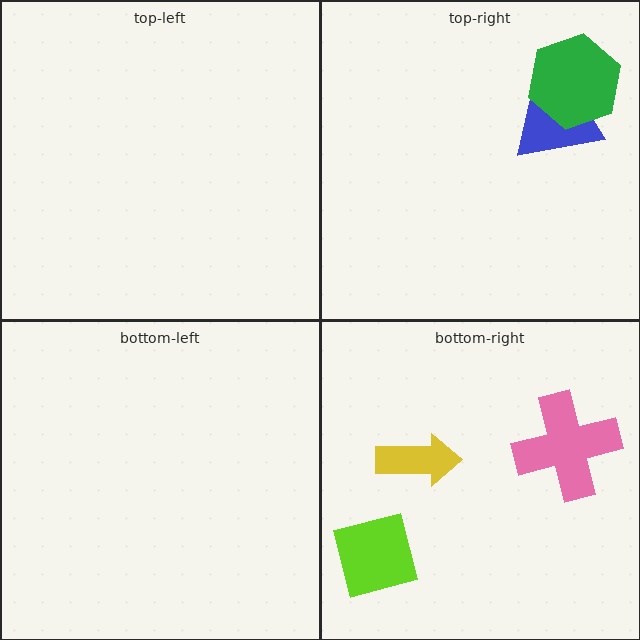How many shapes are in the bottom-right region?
3.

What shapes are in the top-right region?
The blue trapezoid, the green hexagon.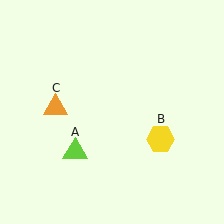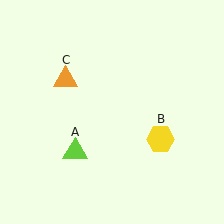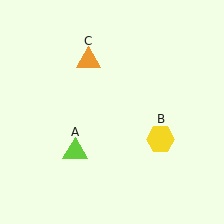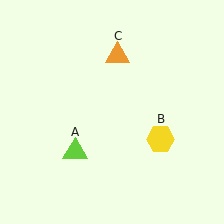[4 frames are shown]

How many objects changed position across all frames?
1 object changed position: orange triangle (object C).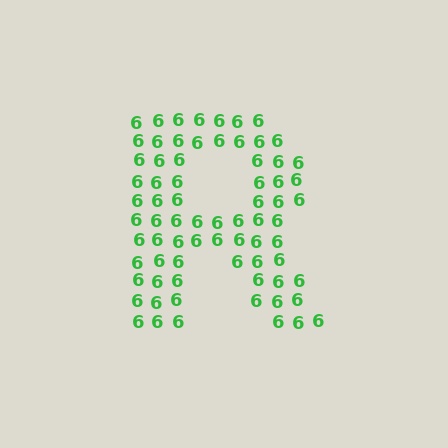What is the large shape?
The large shape is the letter R.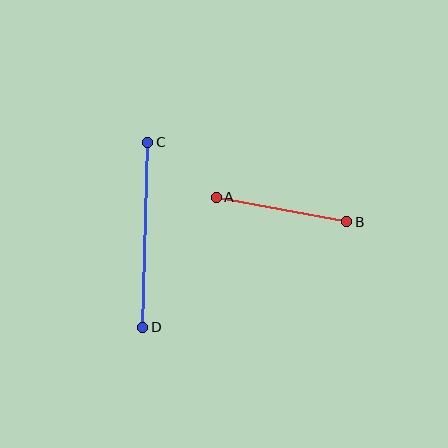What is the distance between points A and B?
The distance is approximately 133 pixels.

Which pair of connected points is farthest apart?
Points C and D are farthest apart.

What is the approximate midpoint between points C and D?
The midpoint is at approximately (145, 235) pixels.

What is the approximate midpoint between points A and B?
The midpoint is at approximately (282, 209) pixels.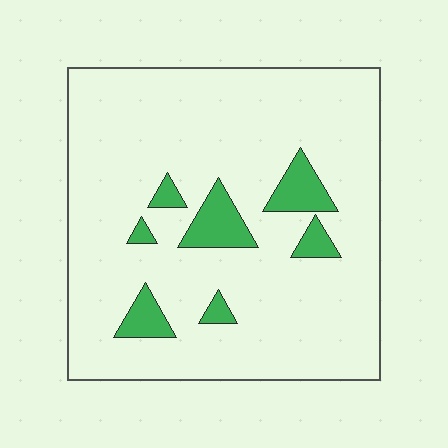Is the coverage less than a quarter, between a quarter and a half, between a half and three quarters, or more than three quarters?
Less than a quarter.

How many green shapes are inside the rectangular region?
7.